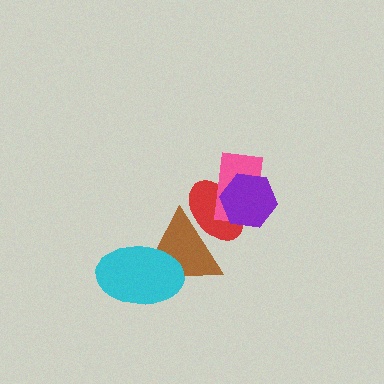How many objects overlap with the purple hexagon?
2 objects overlap with the purple hexagon.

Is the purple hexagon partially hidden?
No, no other shape covers it.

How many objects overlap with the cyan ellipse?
1 object overlaps with the cyan ellipse.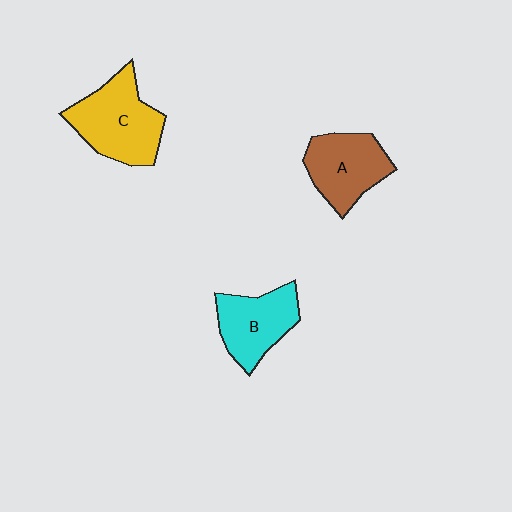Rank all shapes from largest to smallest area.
From largest to smallest: C (yellow), A (brown), B (cyan).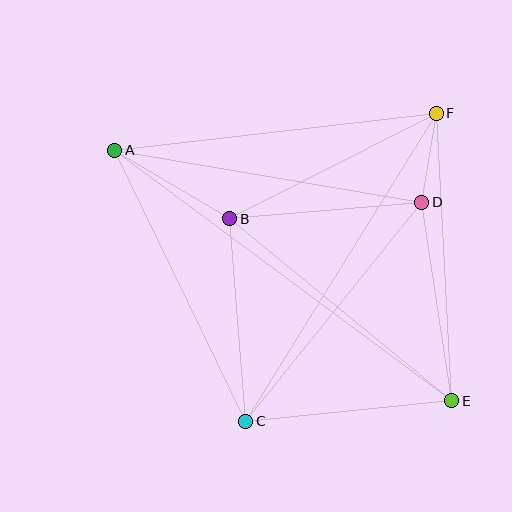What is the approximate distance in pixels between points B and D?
The distance between B and D is approximately 192 pixels.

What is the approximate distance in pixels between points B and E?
The distance between B and E is approximately 287 pixels.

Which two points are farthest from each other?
Points A and E are farthest from each other.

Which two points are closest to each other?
Points D and F are closest to each other.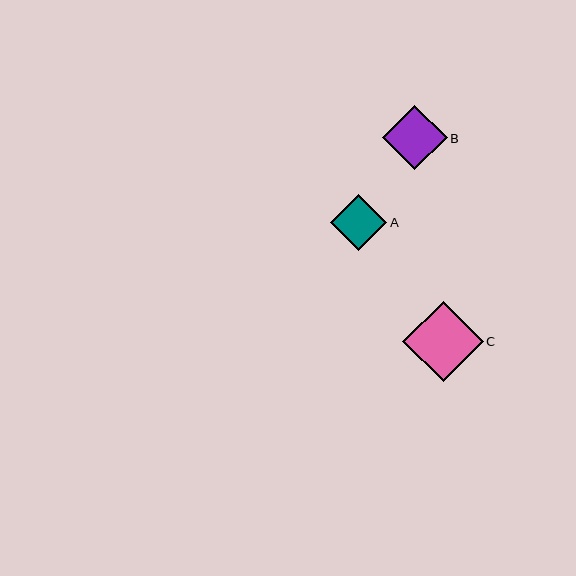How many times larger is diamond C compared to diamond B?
Diamond C is approximately 1.2 times the size of diamond B.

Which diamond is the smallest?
Diamond A is the smallest with a size of approximately 56 pixels.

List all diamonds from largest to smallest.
From largest to smallest: C, B, A.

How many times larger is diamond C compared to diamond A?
Diamond C is approximately 1.4 times the size of diamond A.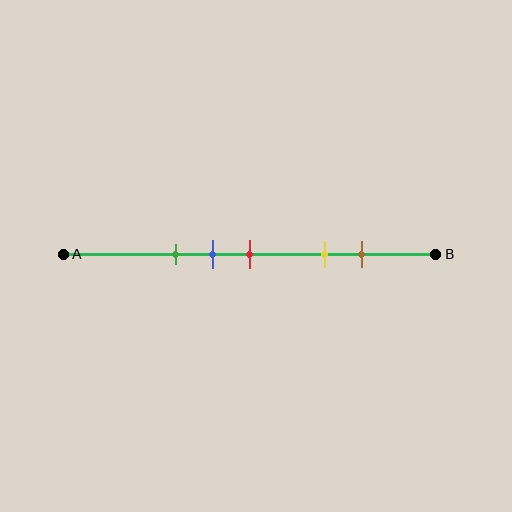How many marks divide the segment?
There are 5 marks dividing the segment.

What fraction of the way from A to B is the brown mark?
The brown mark is approximately 80% (0.8) of the way from A to B.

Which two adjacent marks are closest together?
The blue and red marks are the closest adjacent pair.